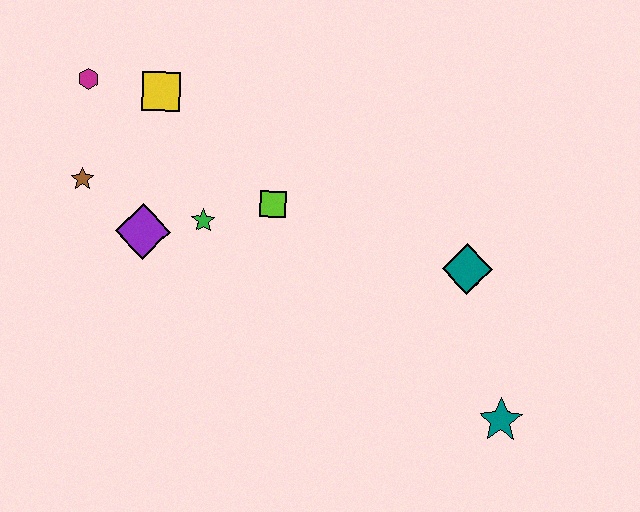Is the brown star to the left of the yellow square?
Yes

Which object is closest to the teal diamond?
The teal star is closest to the teal diamond.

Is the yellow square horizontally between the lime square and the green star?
No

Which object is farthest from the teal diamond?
The magenta hexagon is farthest from the teal diamond.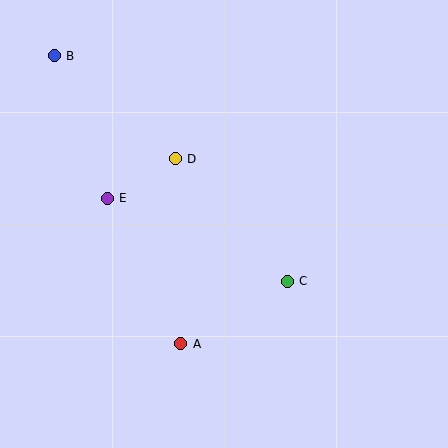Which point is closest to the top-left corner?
Point B is closest to the top-left corner.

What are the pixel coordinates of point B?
Point B is at (54, 56).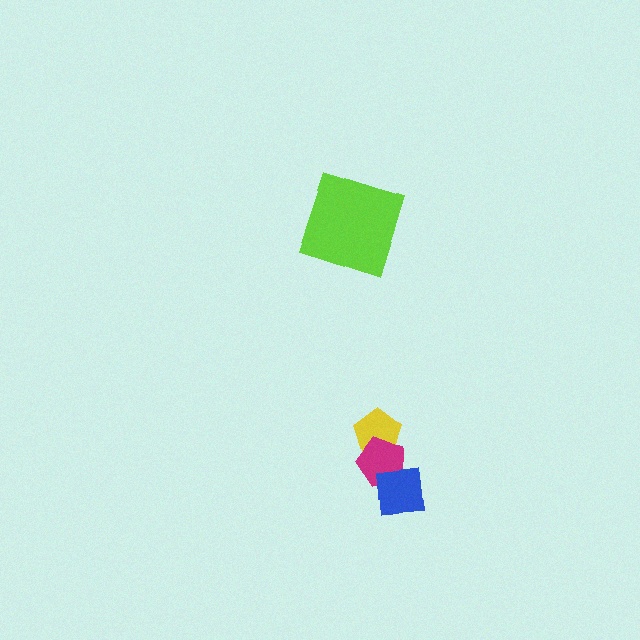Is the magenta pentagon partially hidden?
Yes, it is partially covered by another shape.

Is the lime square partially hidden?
No, no other shape covers it.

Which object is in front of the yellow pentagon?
The magenta pentagon is in front of the yellow pentagon.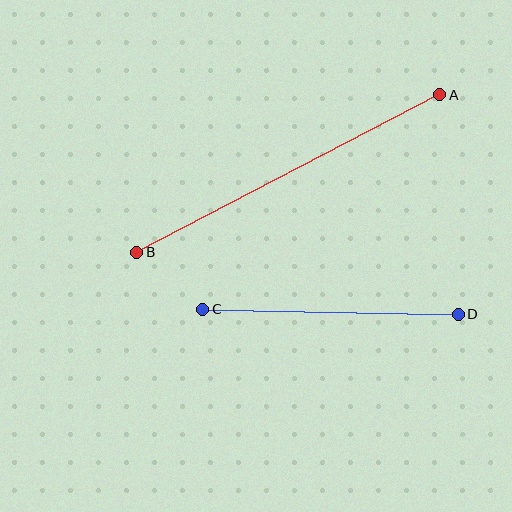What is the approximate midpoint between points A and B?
The midpoint is at approximately (288, 173) pixels.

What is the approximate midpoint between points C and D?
The midpoint is at approximately (330, 312) pixels.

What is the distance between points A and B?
The distance is approximately 342 pixels.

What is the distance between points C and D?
The distance is approximately 256 pixels.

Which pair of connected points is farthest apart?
Points A and B are farthest apart.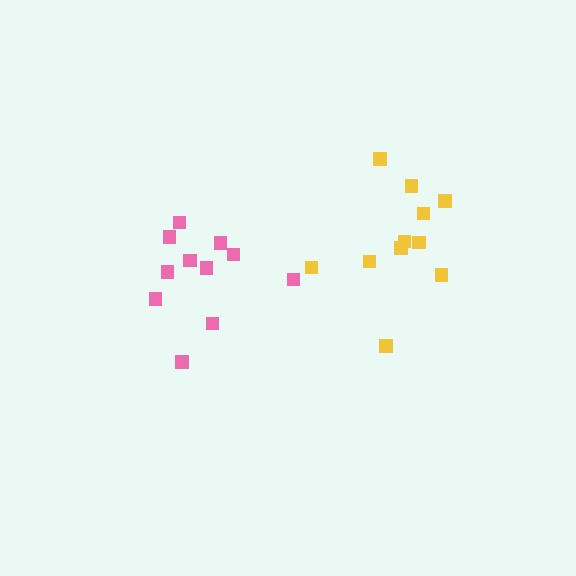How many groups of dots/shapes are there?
There are 2 groups.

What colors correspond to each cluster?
The clusters are colored: yellow, pink.